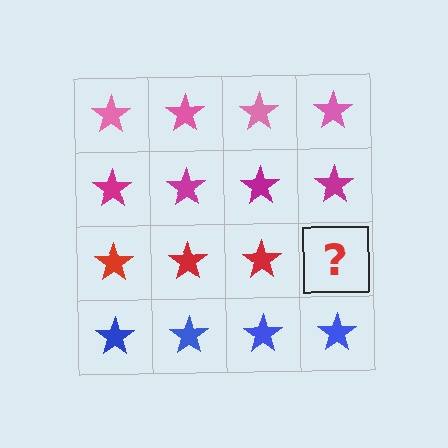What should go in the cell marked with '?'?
The missing cell should contain a red star.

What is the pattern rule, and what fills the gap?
The rule is that each row has a consistent color. The gap should be filled with a red star.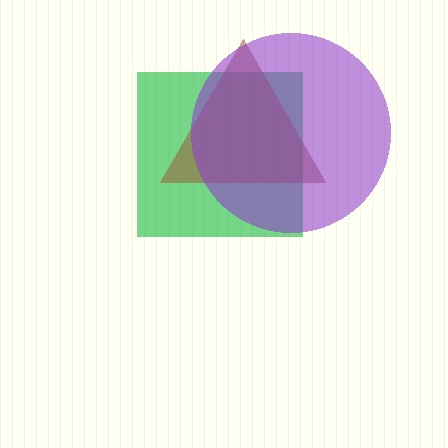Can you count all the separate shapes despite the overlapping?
Yes, there are 3 separate shapes.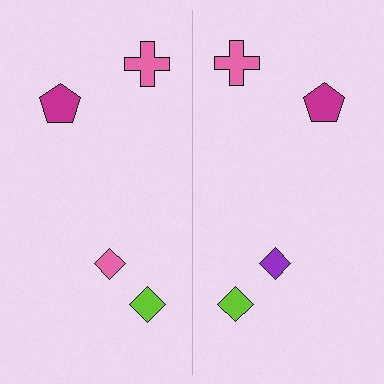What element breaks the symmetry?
The purple diamond on the right side breaks the symmetry — its mirror counterpart is pink.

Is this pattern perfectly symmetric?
No, the pattern is not perfectly symmetric. The purple diamond on the right side breaks the symmetry — its mirror counterpart is pink.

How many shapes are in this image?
There are 8 shapes in this image.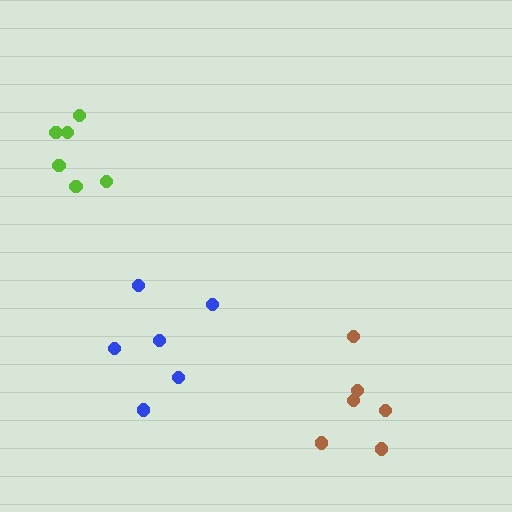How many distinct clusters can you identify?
There are 3 distinct clusters.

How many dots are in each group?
Group 1: 6 dots, Group 2: 6 dots, Group 3: 6 dots (18 total).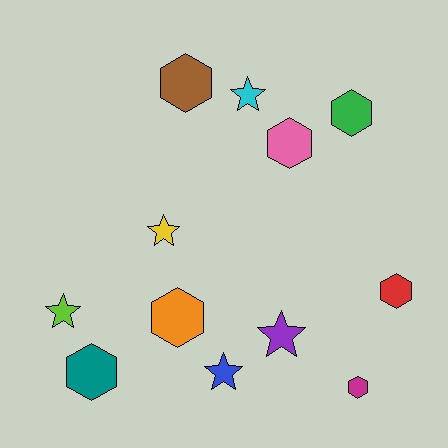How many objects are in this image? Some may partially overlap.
There are 12 objects.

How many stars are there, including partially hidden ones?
There are 5 stars.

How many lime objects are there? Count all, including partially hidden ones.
There is 1 lime object.